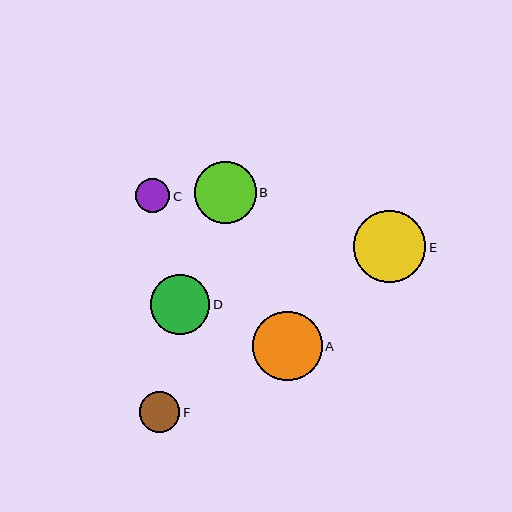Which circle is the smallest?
Circle C is the smallest with a size of approximately 35 pixels.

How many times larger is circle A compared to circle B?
Circle A is approximately 1.1 times the size of circle B.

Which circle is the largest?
Circle E is the largest with a size of approximately 72 pixels.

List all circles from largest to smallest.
From largest to smallest: E, A, B, D, F, C.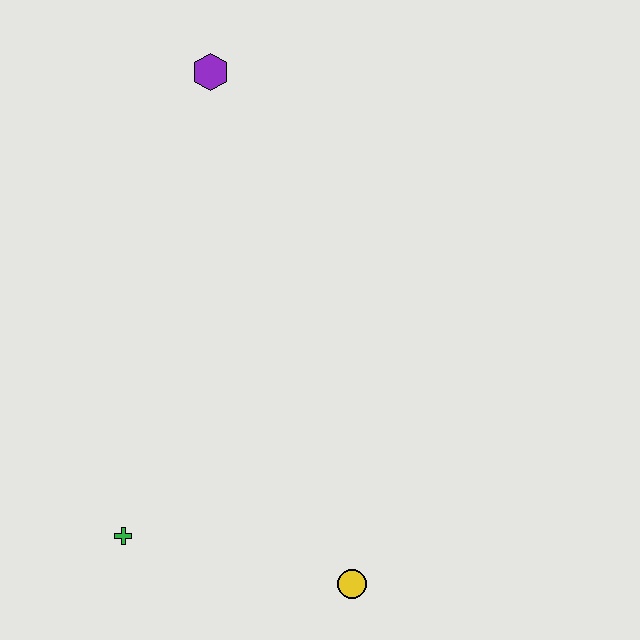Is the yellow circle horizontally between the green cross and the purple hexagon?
No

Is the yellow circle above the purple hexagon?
No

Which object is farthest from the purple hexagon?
The yellow circle is farthest from the purple hexagon.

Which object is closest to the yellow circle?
The green cross is closest to the yellow circle.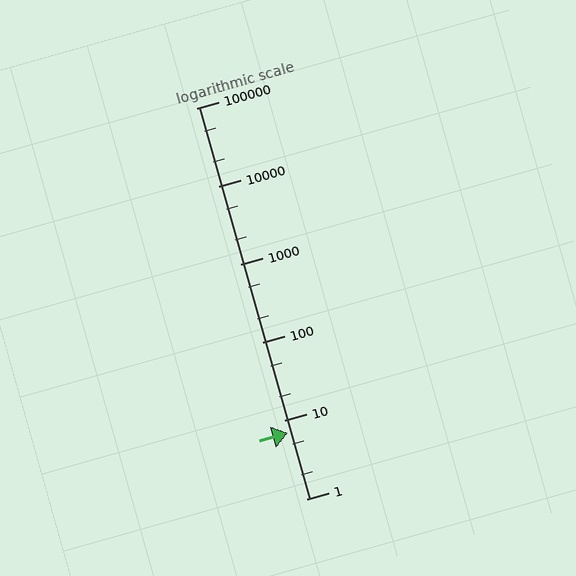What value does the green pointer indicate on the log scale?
The pointer indicates approximately 7.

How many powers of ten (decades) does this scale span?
The scale spans 5 decades, from 1 to 100000.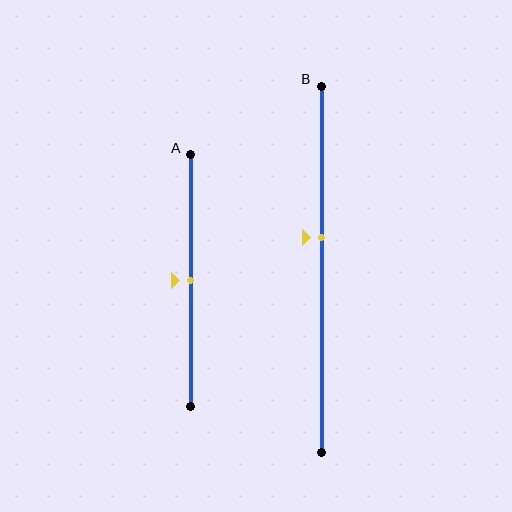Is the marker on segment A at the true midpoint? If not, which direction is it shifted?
Yes, the marker on segment A is at the true midpoint.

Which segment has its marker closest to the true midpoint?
Segment A has its marker closest to the true midpoint.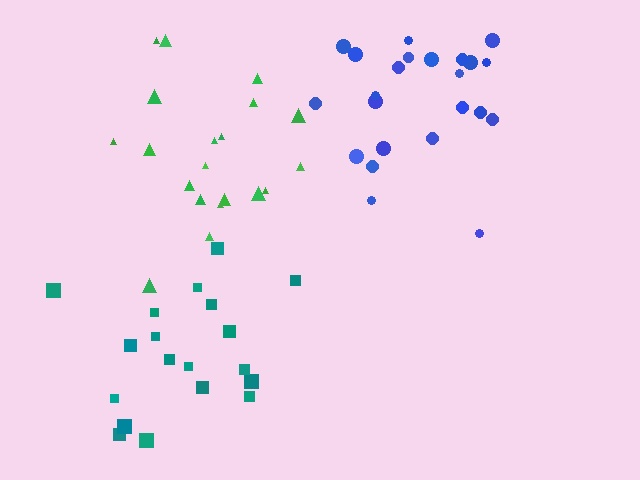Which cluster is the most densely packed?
Blue.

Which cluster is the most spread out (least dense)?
Green.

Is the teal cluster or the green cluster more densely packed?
Teal.